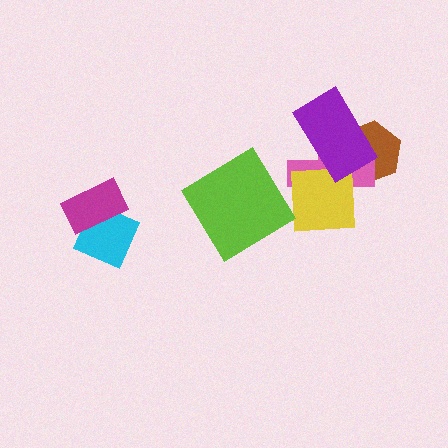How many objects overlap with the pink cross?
3 objects overlap with the pink cross.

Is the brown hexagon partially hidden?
Yes, it is partially covered by another shape.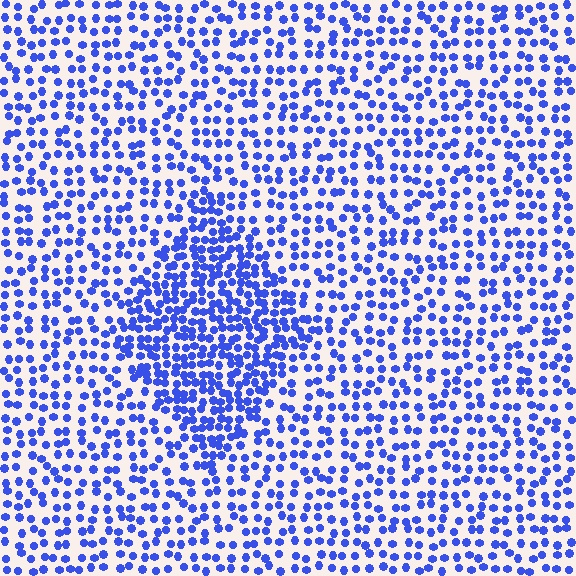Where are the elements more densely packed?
The elements are more densely packed inside the diamond boundary.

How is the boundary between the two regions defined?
The boundary is defined by a change in element density (approximately 1.9x ratio). All elements are the same color, size, and shape.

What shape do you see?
I see a diamond.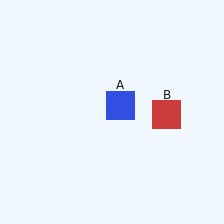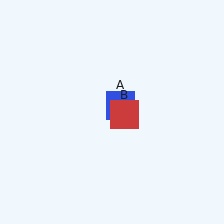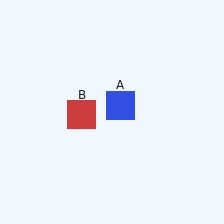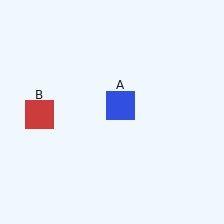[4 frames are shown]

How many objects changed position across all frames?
1 object changed position: red square (object B).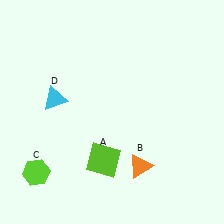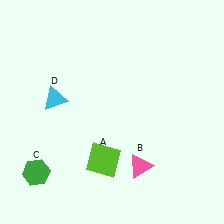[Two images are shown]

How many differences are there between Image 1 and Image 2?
There are 2 differences between the two images.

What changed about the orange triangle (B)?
In Image 1, B is orange. In Image 2, it changed to pink.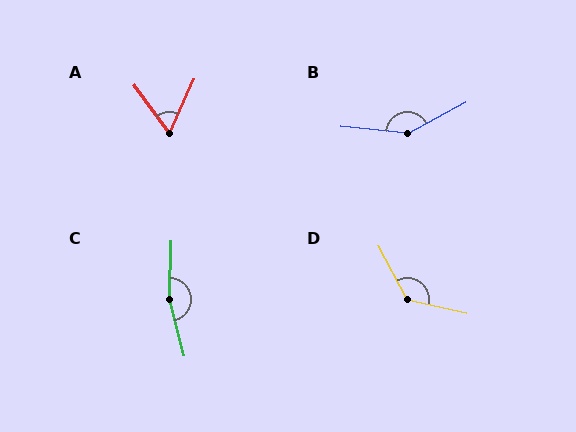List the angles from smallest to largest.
A (61°), D (131°), B (146°), C (165°).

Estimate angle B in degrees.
Approximately 146 degrees.